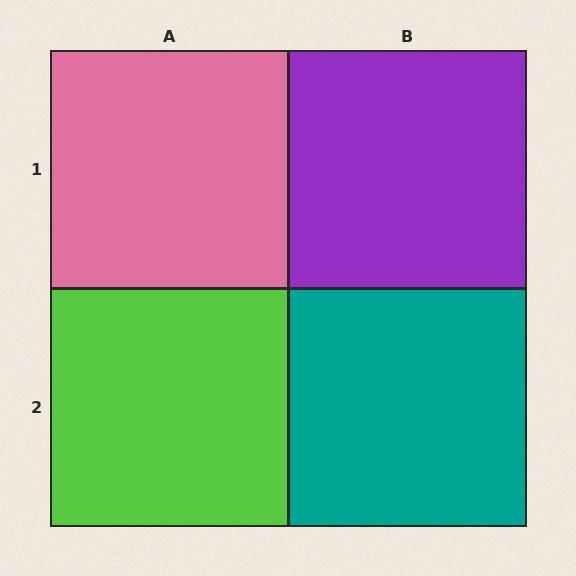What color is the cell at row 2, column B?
Teal.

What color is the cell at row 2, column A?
Lime.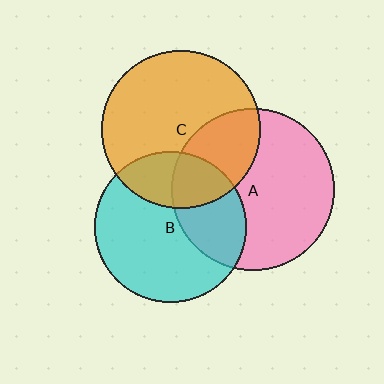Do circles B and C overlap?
Yes.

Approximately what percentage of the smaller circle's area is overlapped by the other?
Approximately 25%.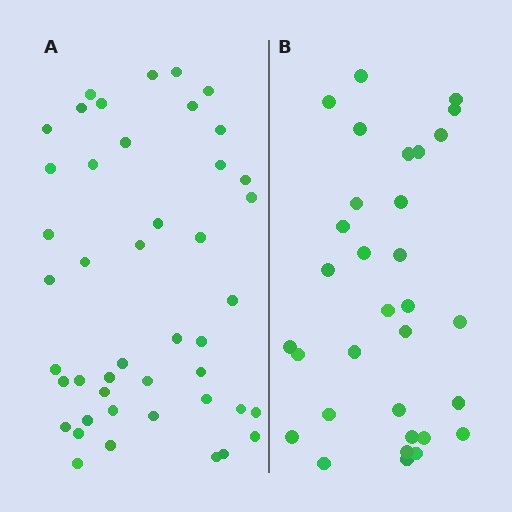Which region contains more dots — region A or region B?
Region A (the left region) has more dots.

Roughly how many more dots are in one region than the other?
Region A has approximately 15 more dots than region B.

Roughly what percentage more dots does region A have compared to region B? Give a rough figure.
About 40% more.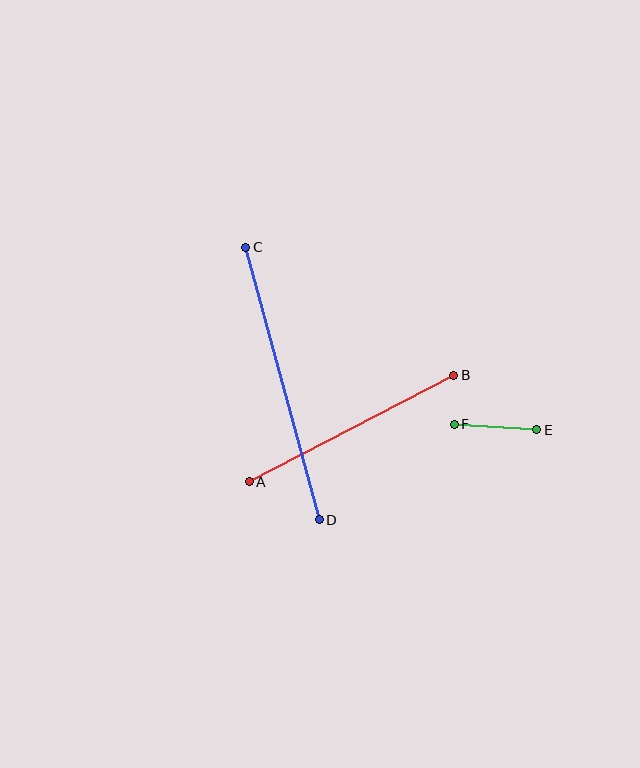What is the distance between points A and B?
The distance is approximately 230 pixels.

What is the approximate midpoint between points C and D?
The midpoint is at approximately (283, 383) pixels.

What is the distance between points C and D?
The distance is approximately 282 pixels.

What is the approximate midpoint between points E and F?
The midpoint is at approximately (496, 427) pixels.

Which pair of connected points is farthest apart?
Points C and D are farthest apart.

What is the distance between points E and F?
The distance is approximately 83 pixels.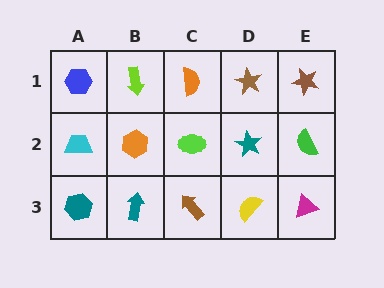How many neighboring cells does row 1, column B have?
3.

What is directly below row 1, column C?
A lime ellipse.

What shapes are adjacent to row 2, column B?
A lime arrow (row 1, column B), a teal arrow (row 3, column B), a cyan trapezoid (row 2, column A), a lime ellipse (row 2, column C).